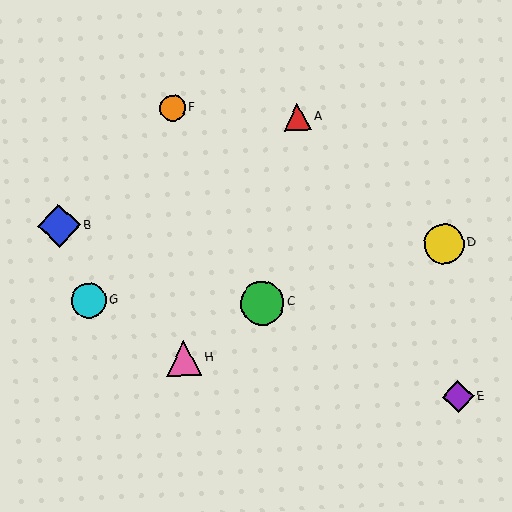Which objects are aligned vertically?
Objects F, H are aligned vertically.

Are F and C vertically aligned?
No, F is at x≈172 and C is at x≈262.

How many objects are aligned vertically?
2 objects (F, H) are aligned vertically.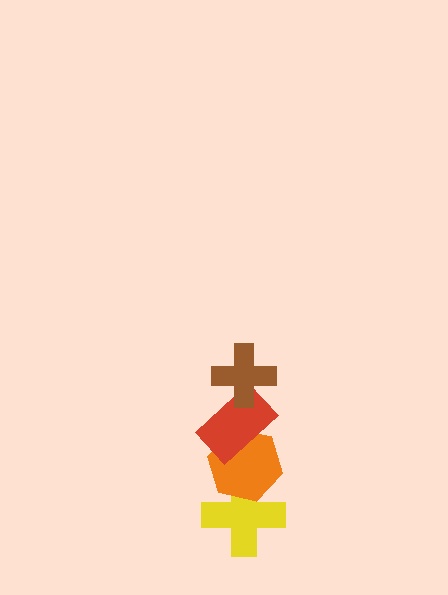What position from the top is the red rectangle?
The red rectangle is 2nd from the top.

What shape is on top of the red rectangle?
The brown cross is on top of the red rectangle.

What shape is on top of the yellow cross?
The orange hexagon is on top of the yellow cross.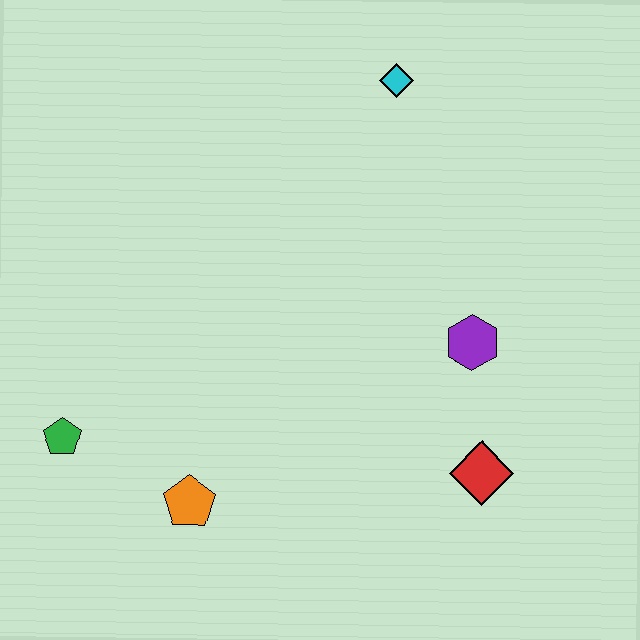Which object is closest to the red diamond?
The purple hexagon is closest to the red diamond.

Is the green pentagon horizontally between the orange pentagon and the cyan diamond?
No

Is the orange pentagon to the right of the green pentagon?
Yes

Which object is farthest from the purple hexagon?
The green pentagon is farthest from the purple hexagon.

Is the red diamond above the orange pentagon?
Yes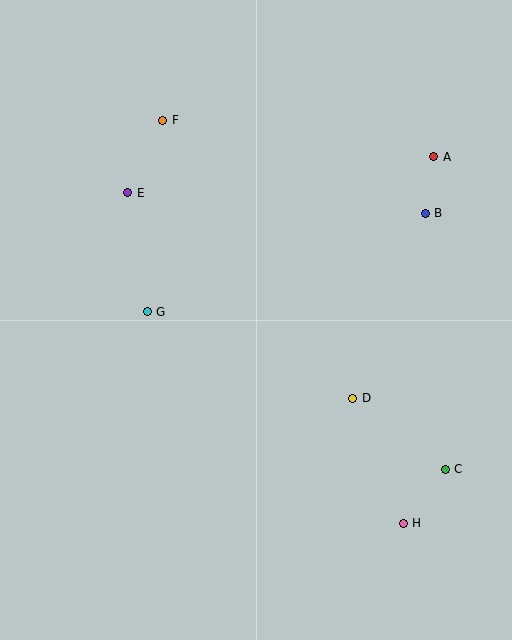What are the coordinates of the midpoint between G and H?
The midpoint between G and H is at (275, 417).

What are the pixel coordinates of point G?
Point G is at (147, 312).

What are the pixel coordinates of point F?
Point F is at (163, 120).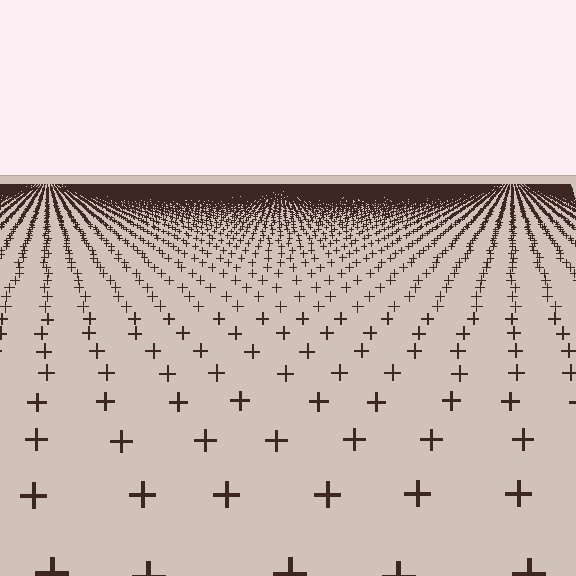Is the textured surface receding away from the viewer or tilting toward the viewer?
The surface is receding away from the viewer. Texture elements get smaller and denser toward the top.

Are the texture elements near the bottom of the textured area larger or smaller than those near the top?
Larger. Near the bottom, elements are closer to the viewer and appear at a bigger on-screen size.